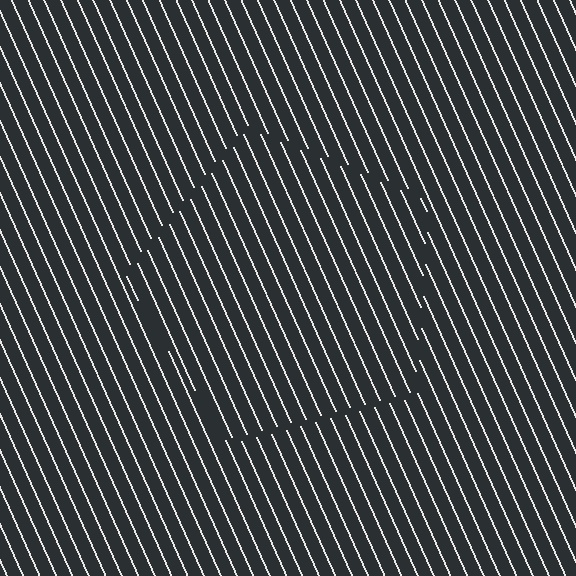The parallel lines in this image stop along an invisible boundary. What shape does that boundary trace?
An illusory pentagon. The interior of the shape contains the same grating, shifted by half a period — the contour is defined by the phase discontinuity where line-ends from the inner and outer gratings abut.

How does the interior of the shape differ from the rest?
The interior of the shape contains the same grating, shifted by half a period — the contour is defined by the phase discontinuity where line-ends from the inner and outer gratings abut.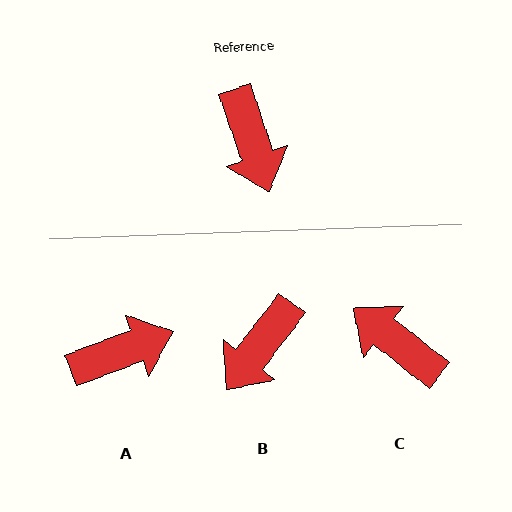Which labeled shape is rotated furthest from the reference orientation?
C, about 147 degrees away.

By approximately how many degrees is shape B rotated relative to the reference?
Approximately 56 degrees clockwise.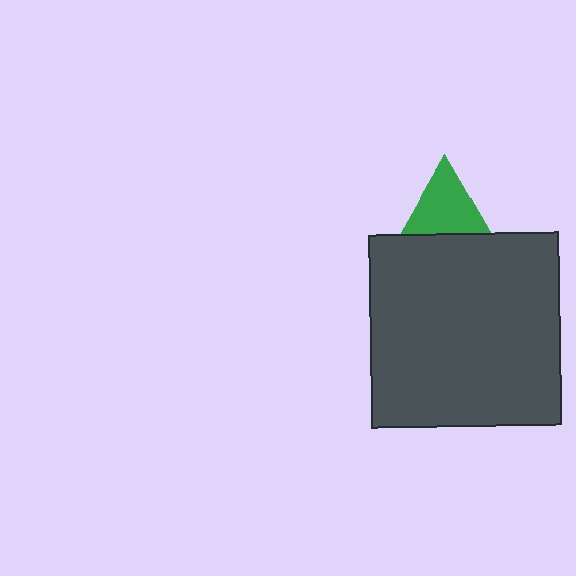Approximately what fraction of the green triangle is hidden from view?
Roughly 39% of the green triangle is hidden behind the dark gray rectangle.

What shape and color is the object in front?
The object in front is a dark gray rectangle.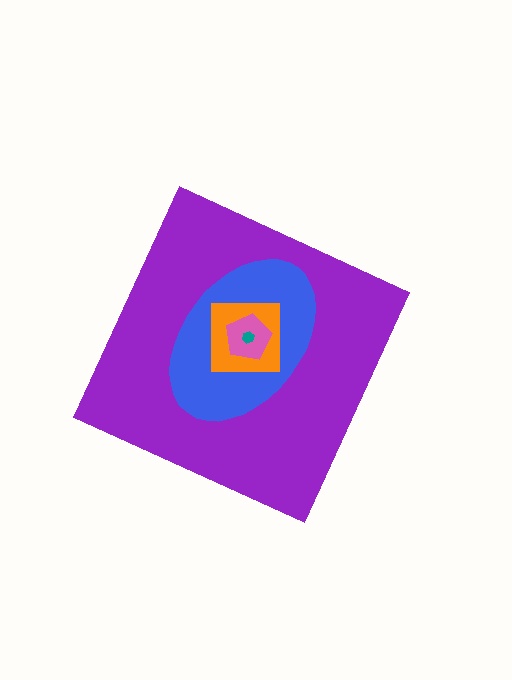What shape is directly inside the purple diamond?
The blue ellipse.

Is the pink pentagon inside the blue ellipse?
Yes.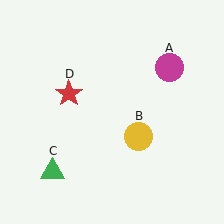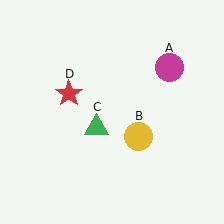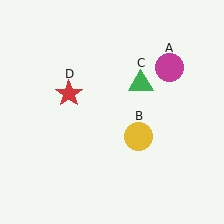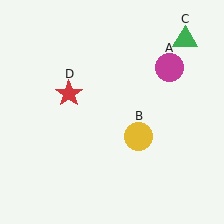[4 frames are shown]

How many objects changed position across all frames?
1 object changed position: green triangle (object C).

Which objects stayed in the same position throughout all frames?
Magenta circle (object A) and yellow circle (object B) and red star (object D) remained stationary.